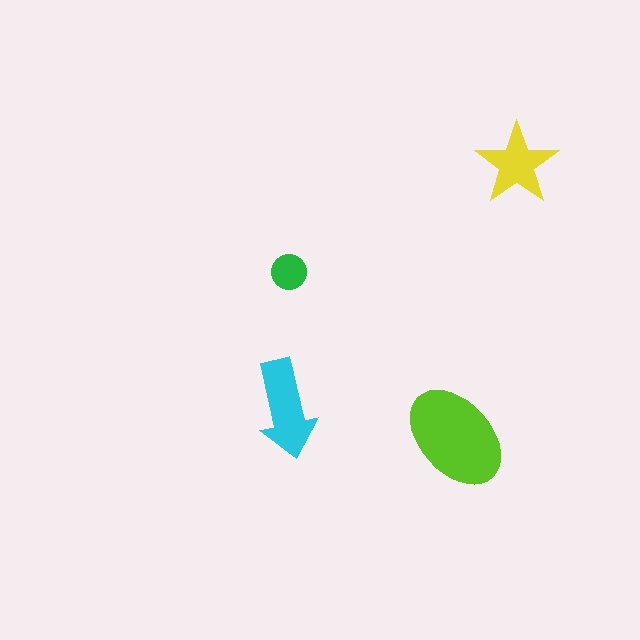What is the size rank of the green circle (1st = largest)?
4th.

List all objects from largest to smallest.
The lime ellipse, the cyan arrow, the yellow star, the green circle.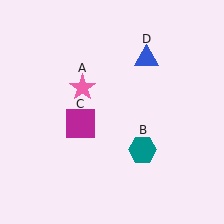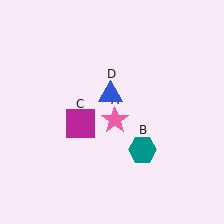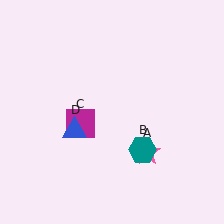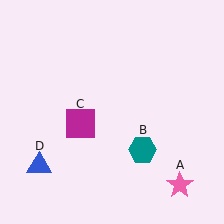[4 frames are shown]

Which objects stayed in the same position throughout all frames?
Teal hexagon (object B) and magenta square (object C) remained stationary.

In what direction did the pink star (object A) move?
The pink star (object A) moved down and to the right.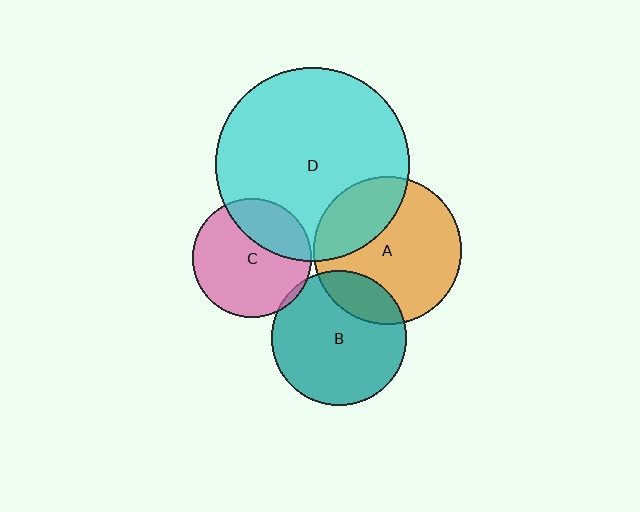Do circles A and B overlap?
Yes.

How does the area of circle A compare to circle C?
Approximately 1.6 times.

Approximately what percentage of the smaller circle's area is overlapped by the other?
Approximately 20%.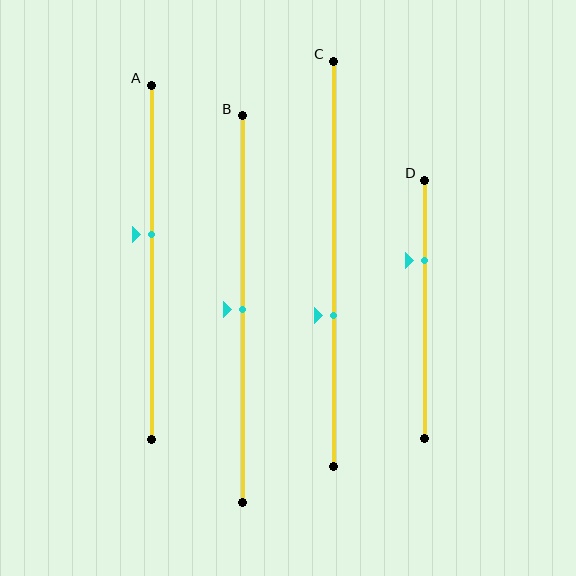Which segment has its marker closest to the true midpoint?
Segment B has its marker closest to the true midpoint.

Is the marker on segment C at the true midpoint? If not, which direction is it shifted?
No, the marker on segment C is shifted downward by about 13% of the segment length.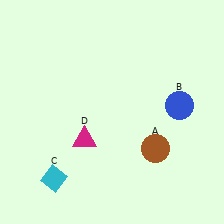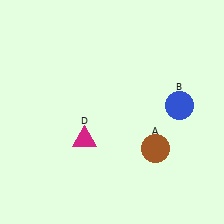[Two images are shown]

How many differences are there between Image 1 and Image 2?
There is 1 difference between the two images.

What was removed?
The cyan diamond (C) was removed in Image 2.